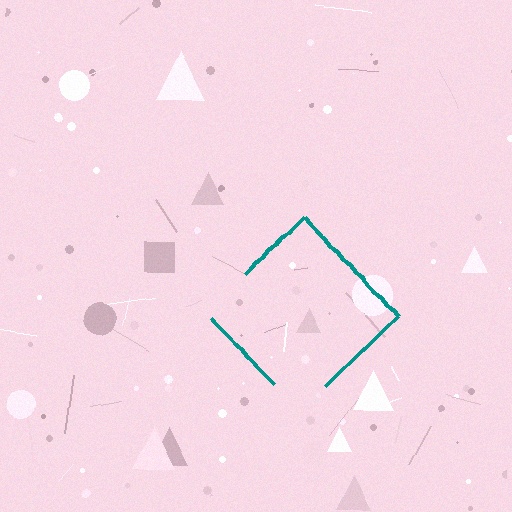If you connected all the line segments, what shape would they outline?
They would outline a diamond.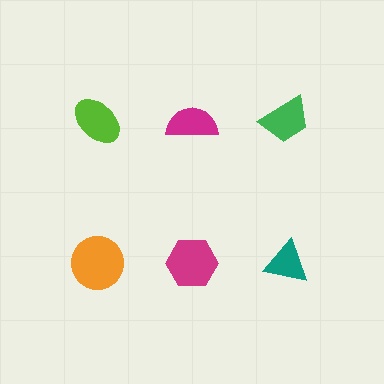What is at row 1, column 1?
A lime ellipse.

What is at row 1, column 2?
A magenta semicircle.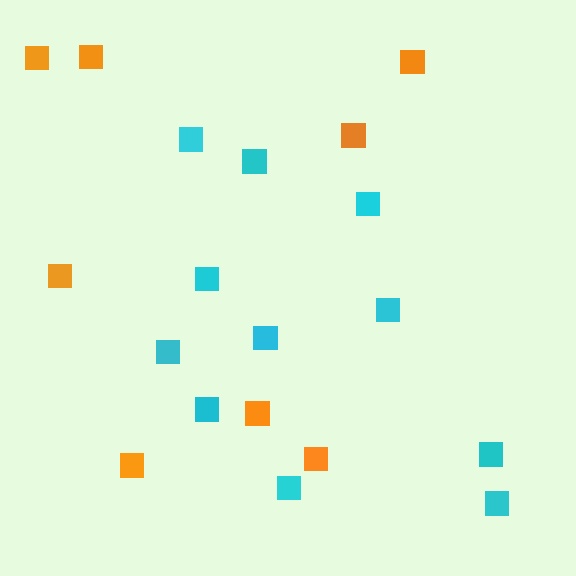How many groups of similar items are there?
There are 2 groups: one group of orange squares (8) and one group of cyan squares (11).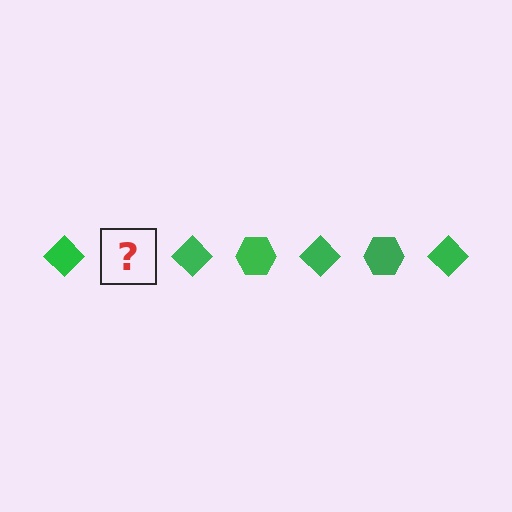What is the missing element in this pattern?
The missing element is a green hexagon.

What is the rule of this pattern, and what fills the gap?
The rule is that the pattern cycles through diamond, hexagon shapes in green. The gap should be filled with a green hexagon.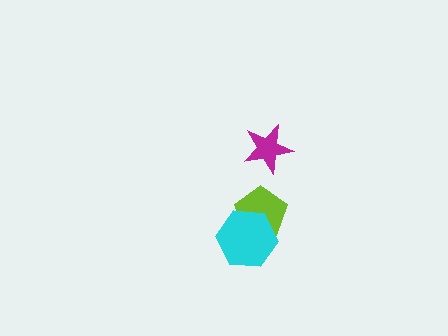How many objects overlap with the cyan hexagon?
1 object overlaps with the cyan hexagon.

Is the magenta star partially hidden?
No, no other shape covers it.